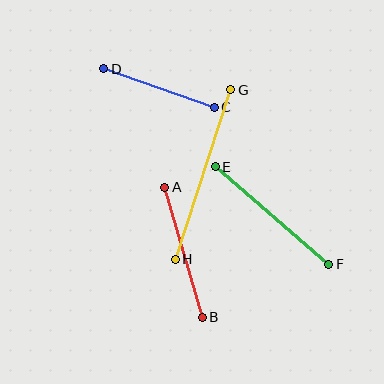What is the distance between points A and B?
The distance is approximately 136 pixels.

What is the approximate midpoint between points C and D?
The midpoint is at approximately (159, 88) pixels.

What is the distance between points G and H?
The distance is approximately 179 pixels.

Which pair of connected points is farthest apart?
Points G and H are farthest apart.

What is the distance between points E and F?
The distance is approximately 149 pixels.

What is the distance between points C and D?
The distance is approximately 117 pixels.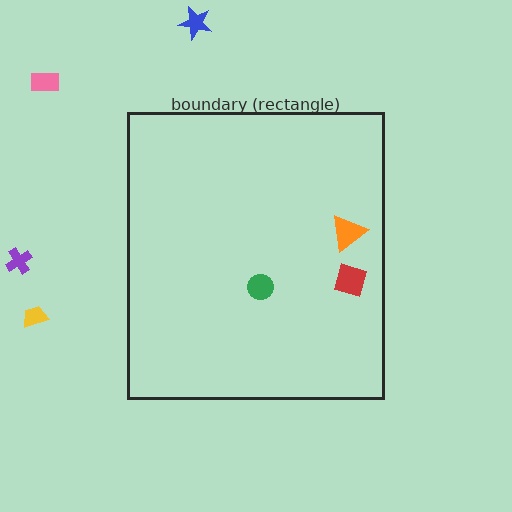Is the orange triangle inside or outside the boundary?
Inside.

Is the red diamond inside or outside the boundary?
Inside.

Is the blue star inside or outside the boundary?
Outside.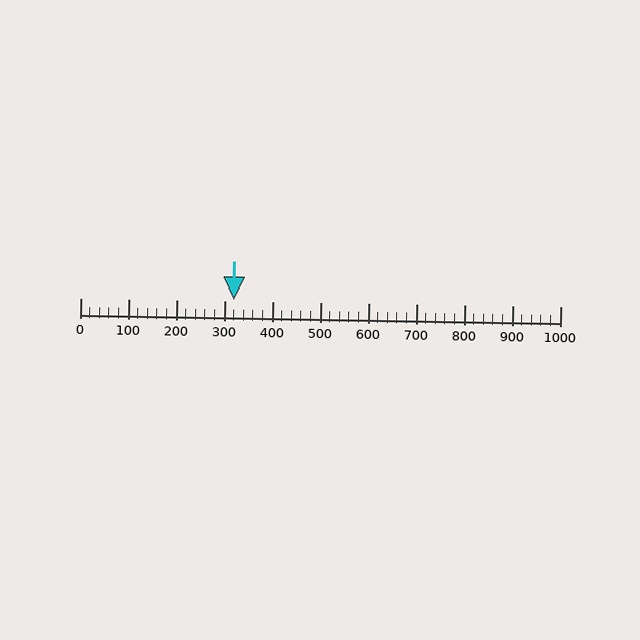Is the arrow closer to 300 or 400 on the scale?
The arrow is closer to 300.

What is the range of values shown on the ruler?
The ruler shows values from 0 to 1000.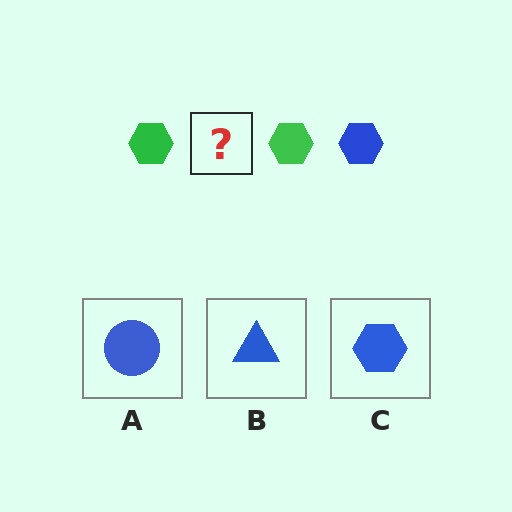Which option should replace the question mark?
Option C.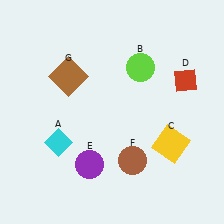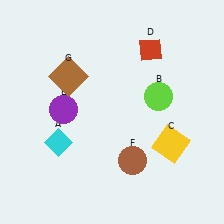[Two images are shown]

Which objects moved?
The objects that moved are: the lime circle (B), the red diamond (D), the purple circle (E).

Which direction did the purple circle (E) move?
The purple circle (E) moved up.